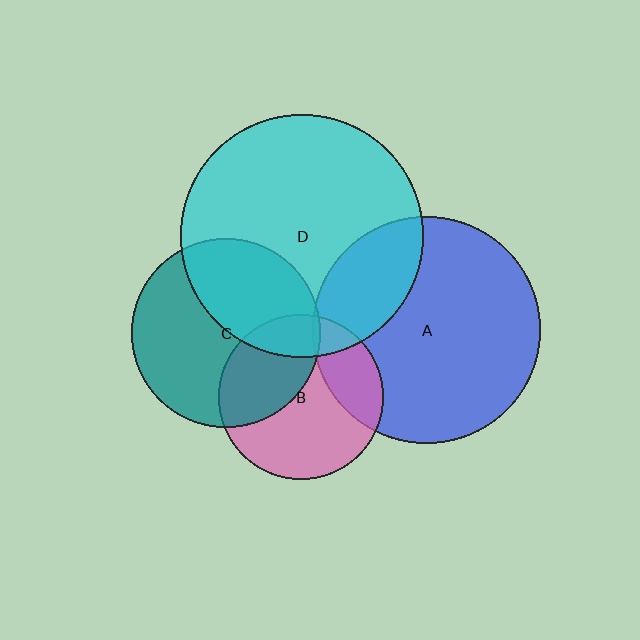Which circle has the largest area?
Circle D (cyan).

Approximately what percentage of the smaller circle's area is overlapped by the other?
Approximately 25%.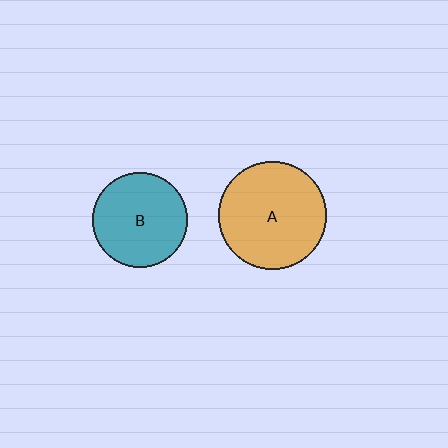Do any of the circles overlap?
No, none of the circles overlap.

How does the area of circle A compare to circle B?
Approximately 1.3 times.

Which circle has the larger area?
Circle A (orange).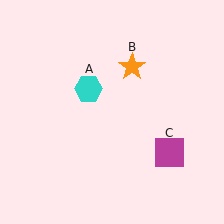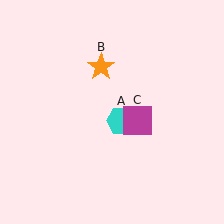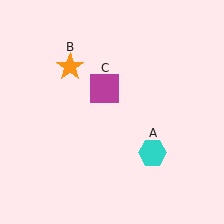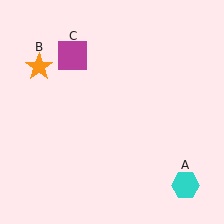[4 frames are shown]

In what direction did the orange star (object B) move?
The orange star (object B) moved left.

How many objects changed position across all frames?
3 objects changed position: cyan hexagon (object A), orange star (object B), magenta square (object C).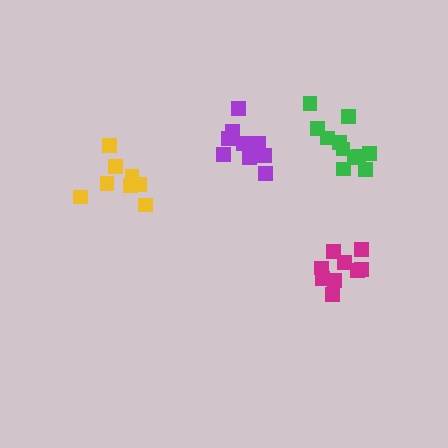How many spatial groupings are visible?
There are 4 spatial groupings.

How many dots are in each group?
Group 1: 9 dots, Group 2: 8 dots, Group 3: 11 dots, Group 4: 9 dots (37 total).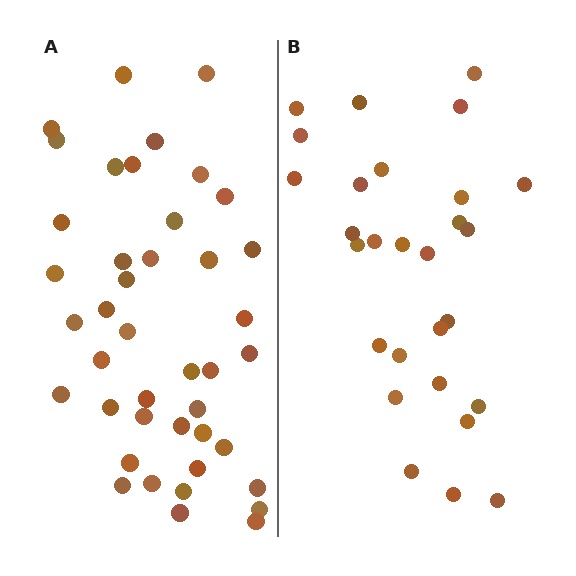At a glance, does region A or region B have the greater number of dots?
Region A (the left region) has more dots.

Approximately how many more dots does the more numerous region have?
Region A has approximately 15 more dots than region B.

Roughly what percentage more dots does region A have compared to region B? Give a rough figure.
About 50% more.